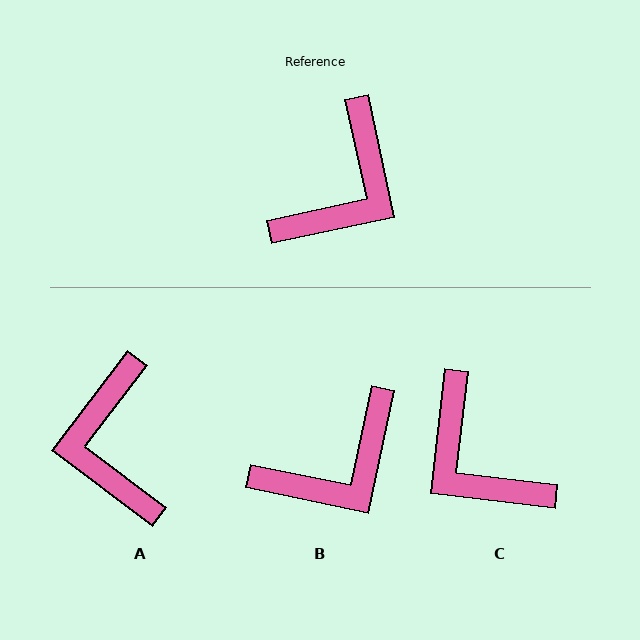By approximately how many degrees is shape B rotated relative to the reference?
Approximately 24 degrees clockwise.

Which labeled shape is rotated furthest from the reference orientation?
A, about 139 degrees away.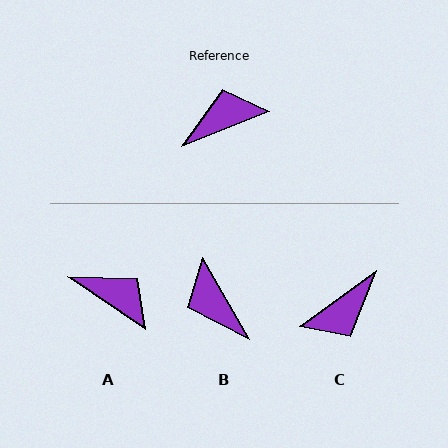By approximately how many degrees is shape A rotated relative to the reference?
Approximately 56 degrees clockwise.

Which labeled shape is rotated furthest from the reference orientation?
C, about 166 degrees away.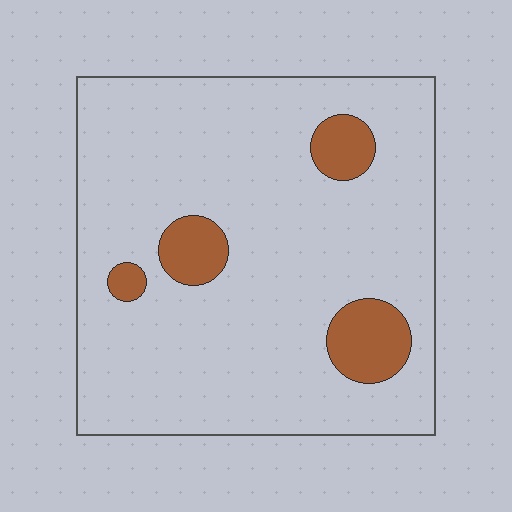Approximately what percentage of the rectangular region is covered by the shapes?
Approximately 10%.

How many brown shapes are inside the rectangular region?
4.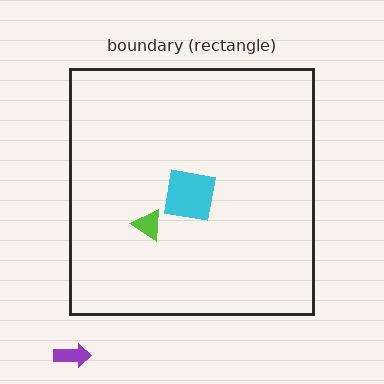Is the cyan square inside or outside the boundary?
Inside.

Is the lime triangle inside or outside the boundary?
Inside.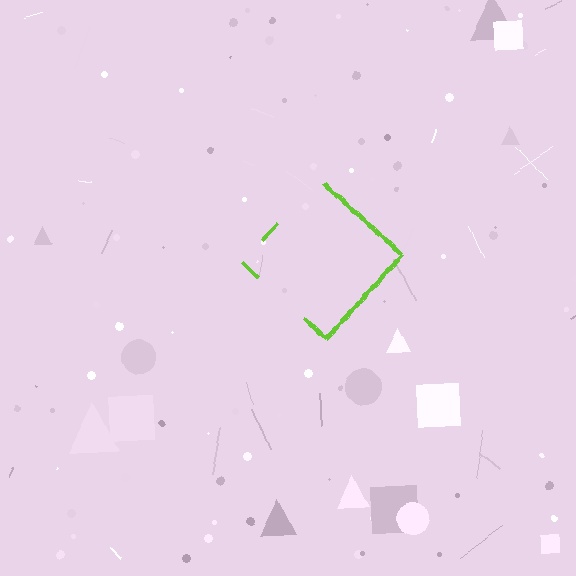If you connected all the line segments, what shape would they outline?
They would outline a diamond.